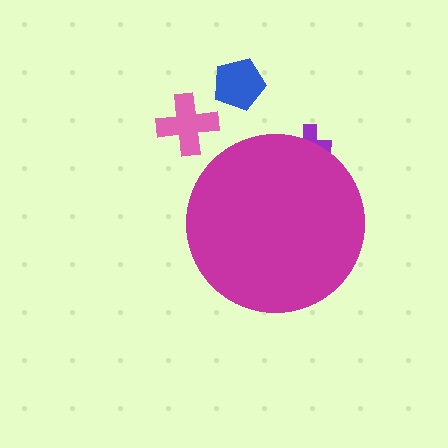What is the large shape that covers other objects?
A magenta circle.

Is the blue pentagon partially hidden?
No, the blue pentagon is fully visible.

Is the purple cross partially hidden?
Yes, the purple cross is partially hidden behind the magenta circle.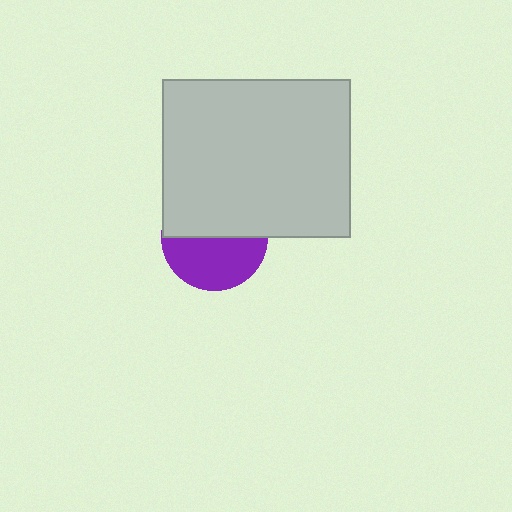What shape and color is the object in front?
The object in front is a light gray rectangle.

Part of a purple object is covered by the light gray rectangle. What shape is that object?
It is a circle.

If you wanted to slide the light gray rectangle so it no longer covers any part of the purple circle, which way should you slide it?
Slide it up — that is the most direct way to separate the two shapes.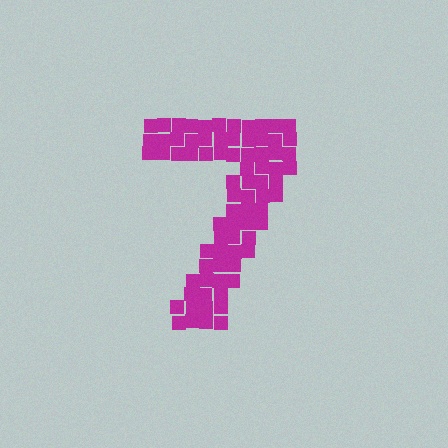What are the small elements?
The small elements are squares.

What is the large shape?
The large shape is the digit 7.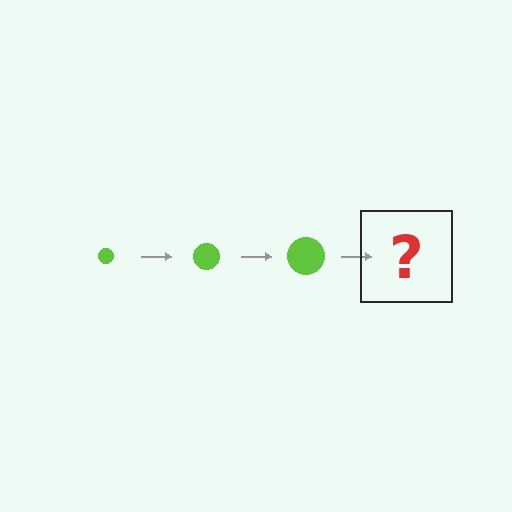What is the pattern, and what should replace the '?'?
The pattern is that the circle gets progressively larger each step. The '?' should be a lime circle, larger than the previous one.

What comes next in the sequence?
The next element should be a lime circle, larger than the previous one.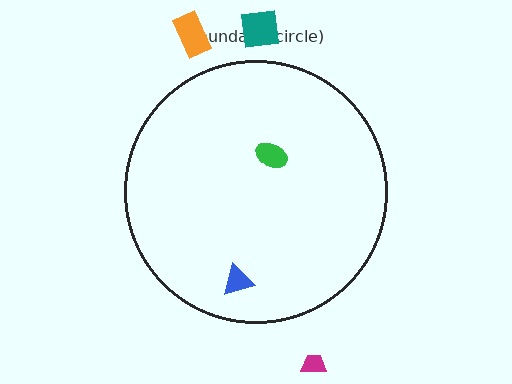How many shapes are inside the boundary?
2 inside, 3 outside.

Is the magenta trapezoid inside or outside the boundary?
Outside.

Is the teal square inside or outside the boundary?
Outside.